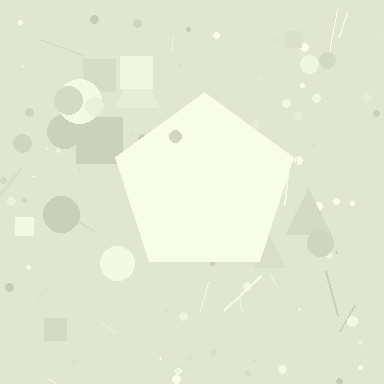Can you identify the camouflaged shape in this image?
The camouflaged shape is a pentagon.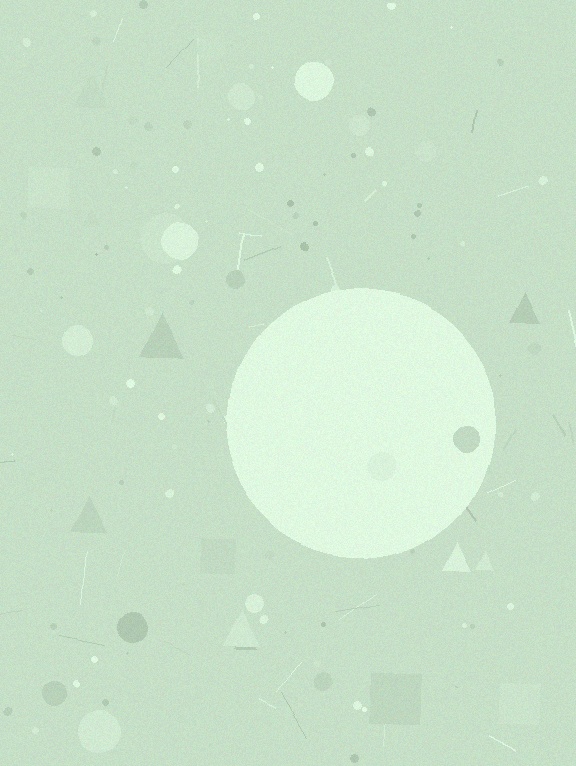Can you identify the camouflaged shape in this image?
The camouflaged shape is a circle.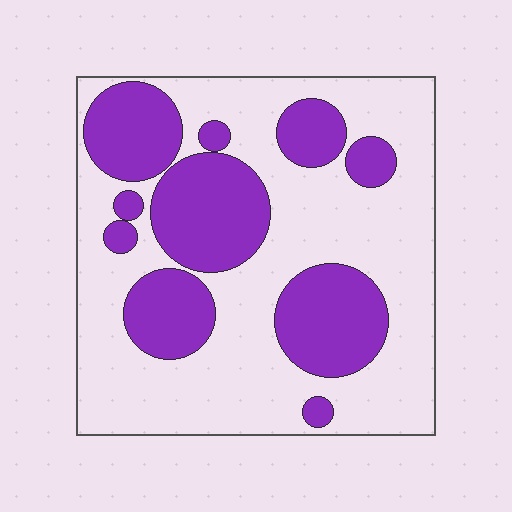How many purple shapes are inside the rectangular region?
10.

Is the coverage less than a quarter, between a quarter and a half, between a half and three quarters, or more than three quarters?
Between a quarter and a half.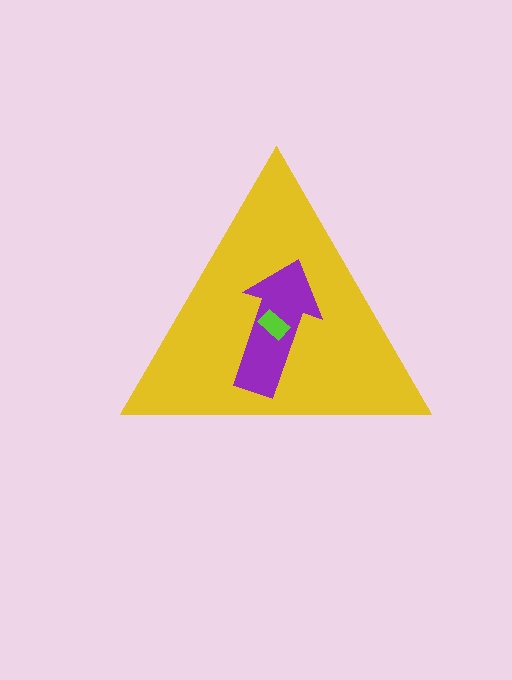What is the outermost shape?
The yellow triangle.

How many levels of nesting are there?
3.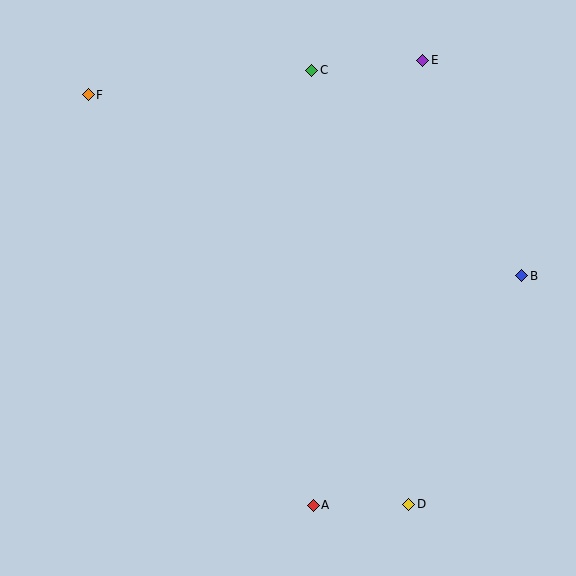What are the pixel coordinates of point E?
Point E is at (423, 60).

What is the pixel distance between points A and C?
The distance between A and C is 435 pixels.